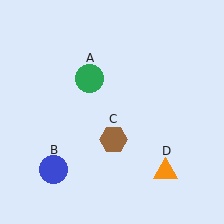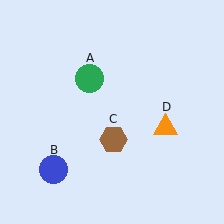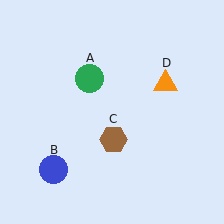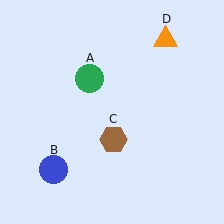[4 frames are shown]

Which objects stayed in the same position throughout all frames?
Green circle (object A) and blue circle (object B) and brown hexagon (object C) remained stationary.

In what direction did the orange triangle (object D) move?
The orange triangle (object D) moved up.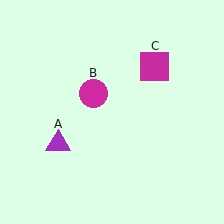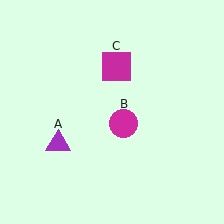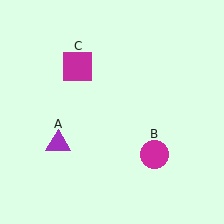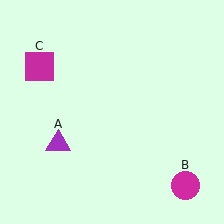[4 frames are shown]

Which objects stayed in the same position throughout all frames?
Purple triangle (object A) remained stationary.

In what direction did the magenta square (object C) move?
The magenta square (object C) moved left.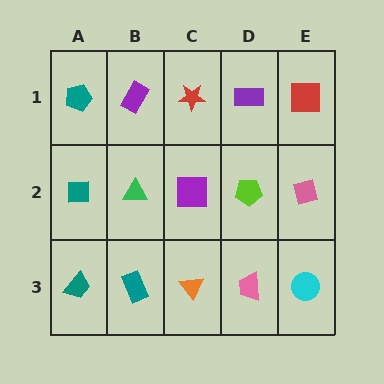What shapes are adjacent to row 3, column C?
A purple square (row 2, column C), a teal rectangle (row 3, column B), a pink trapezoid (row 3, column D).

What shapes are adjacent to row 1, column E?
A pink square (row 2, column E), a purple rectangle (row 1, column D).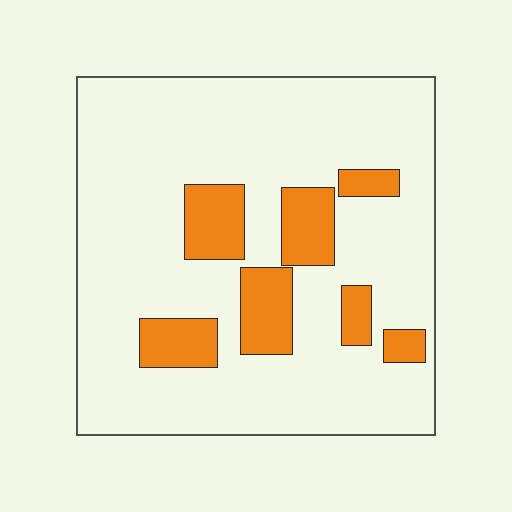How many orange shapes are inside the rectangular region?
7.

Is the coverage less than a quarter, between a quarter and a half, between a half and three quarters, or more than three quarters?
Less than a quarter.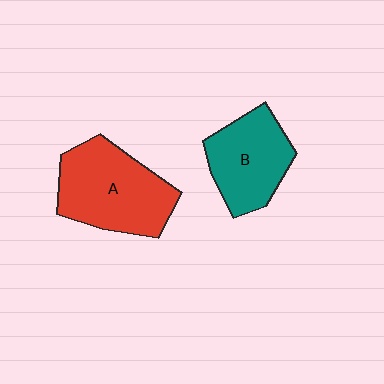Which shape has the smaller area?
Shape B (teal).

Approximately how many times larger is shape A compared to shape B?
Approximately 1.3 times.